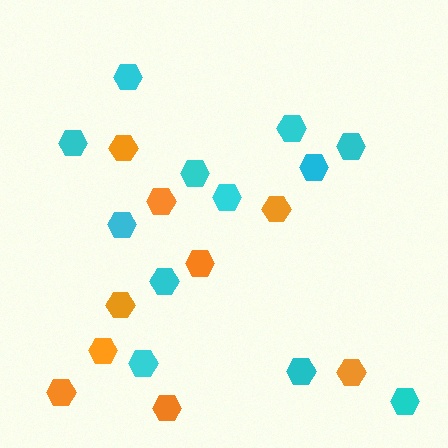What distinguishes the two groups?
There are 2 groups: one group of cyan hexagons (12) and one group of orange hexagons (9).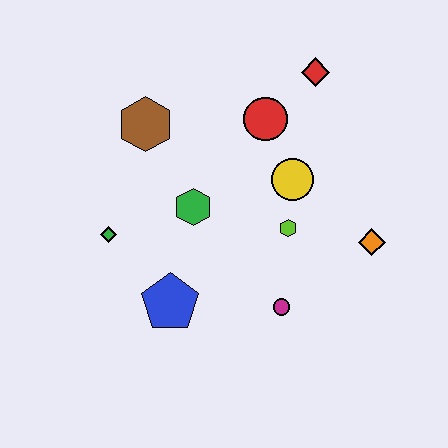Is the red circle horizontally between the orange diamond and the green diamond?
Yes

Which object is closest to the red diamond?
The red circle is closest to the red diamond.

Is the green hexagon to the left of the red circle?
Yes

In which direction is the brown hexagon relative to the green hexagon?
The brown hexagon is above the green hexagon.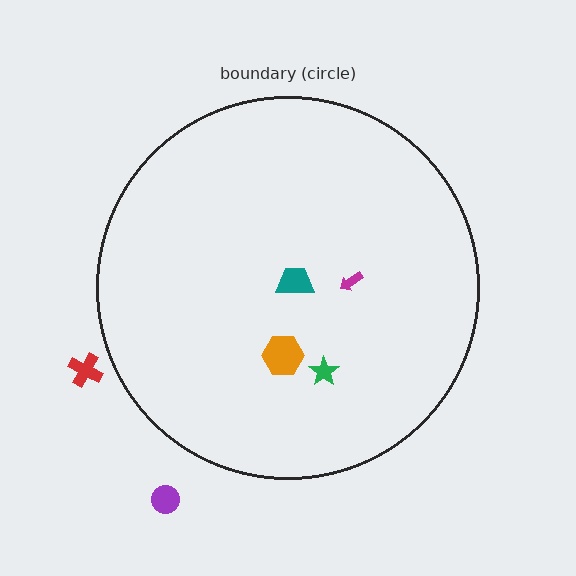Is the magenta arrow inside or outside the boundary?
Inside.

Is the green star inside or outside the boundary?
Inside.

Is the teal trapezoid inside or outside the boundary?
Inside.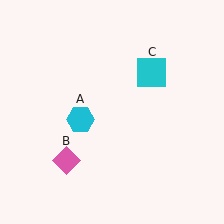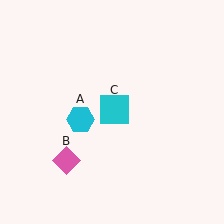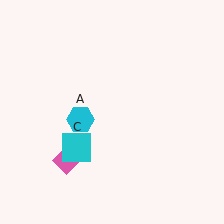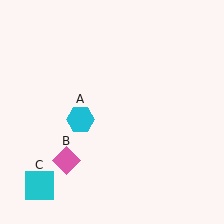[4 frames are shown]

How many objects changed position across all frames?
1 object changed position: cyan square (object C).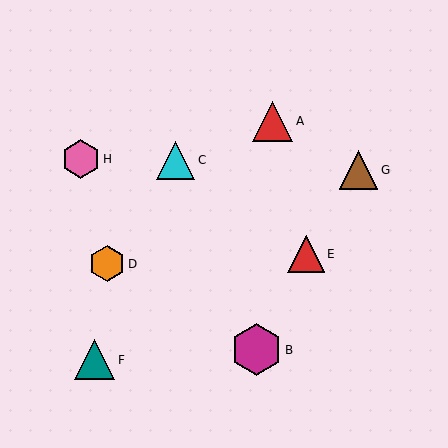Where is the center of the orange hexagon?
The center of the orange hexagon is at (107, 264).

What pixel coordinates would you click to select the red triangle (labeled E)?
Click at (306, 254) to select the red triangle E.